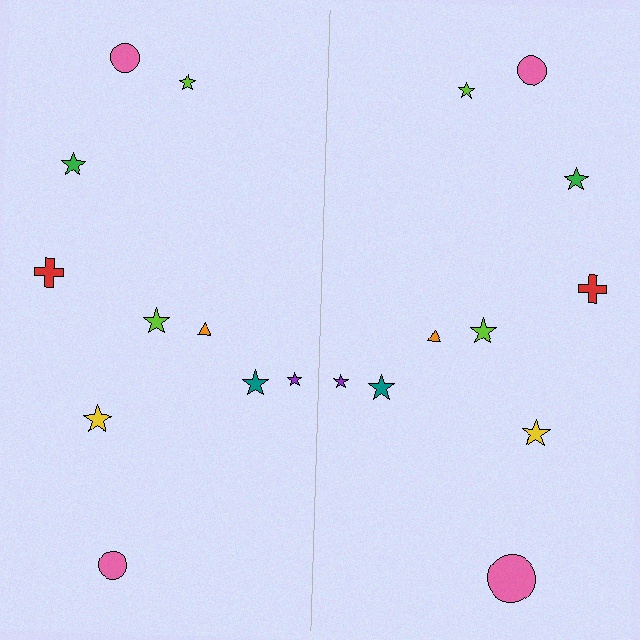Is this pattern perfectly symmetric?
No, the pattern is not perfectly symmetric. The pink circle on the right side has a different size than its mirror counterpart.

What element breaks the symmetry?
The pink circle on the right side has a different size than its mirror counterpart.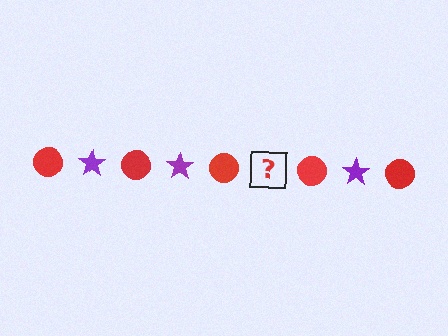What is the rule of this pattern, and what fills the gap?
The rule is that the pattern alternates between red circle and purple star. The gap should be filled with a purple star.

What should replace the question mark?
The question mark should be replaced with a purple star.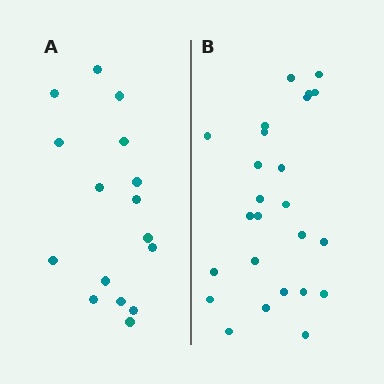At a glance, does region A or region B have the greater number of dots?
Region B (the right region) has more dots.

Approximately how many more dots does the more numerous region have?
Region B has roughly 8 or so more dots than region A.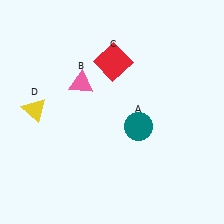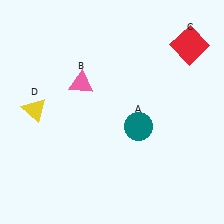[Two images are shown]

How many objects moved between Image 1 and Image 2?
1 object moved between the two images.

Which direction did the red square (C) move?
The red square (C) moved right.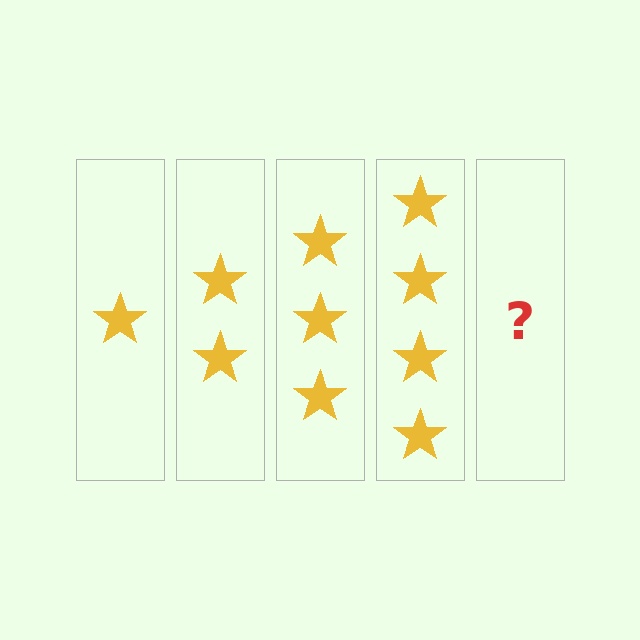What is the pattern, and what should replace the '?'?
The pattern is that each step adds one more star. The '?' should be 5 stars.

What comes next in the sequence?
The next element should be 5 stars.